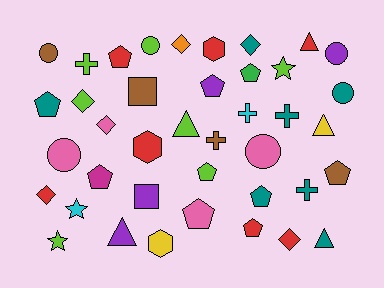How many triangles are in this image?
There are 5 triangles.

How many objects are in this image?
There are 40 objects.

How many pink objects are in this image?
There are 4 pink objects.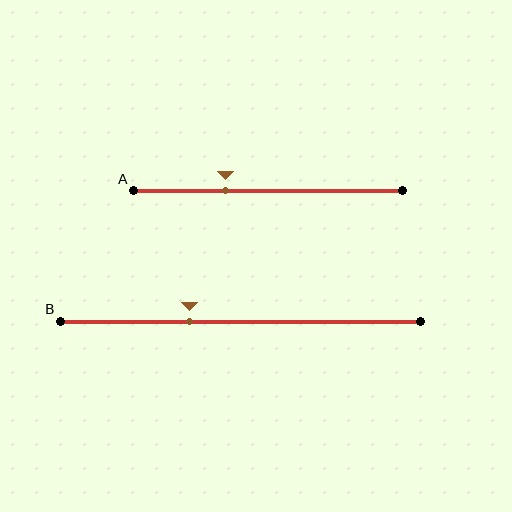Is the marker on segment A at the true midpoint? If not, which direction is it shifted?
No, the marker on segment A is shifted to the left by about 16% of the segment length.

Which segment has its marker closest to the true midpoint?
Segment B has its marker closest to the true midpoint.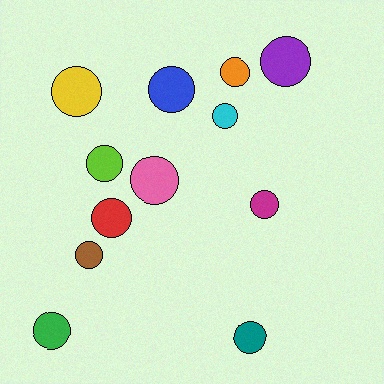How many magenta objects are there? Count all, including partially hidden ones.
There is 1 magenta object.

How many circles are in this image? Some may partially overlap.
There are 12 circles.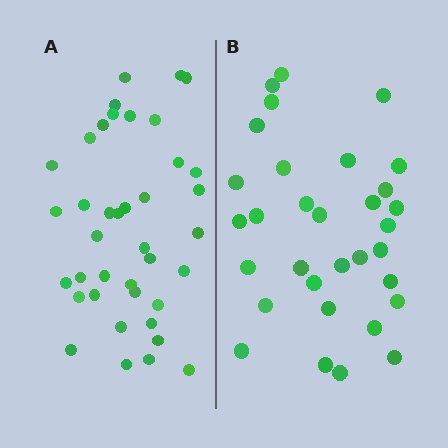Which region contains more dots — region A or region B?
Region A (the left region) has more dots.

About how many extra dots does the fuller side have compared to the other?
Region A has roughly 8 or so more dots than region B.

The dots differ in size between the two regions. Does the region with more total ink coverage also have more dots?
No. Region B has more total ink coverage because its dots are larger, but region A actually contains more individual dots. Total area can be misleading — the number of items is what matters here.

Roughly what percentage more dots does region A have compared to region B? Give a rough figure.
About 20% more.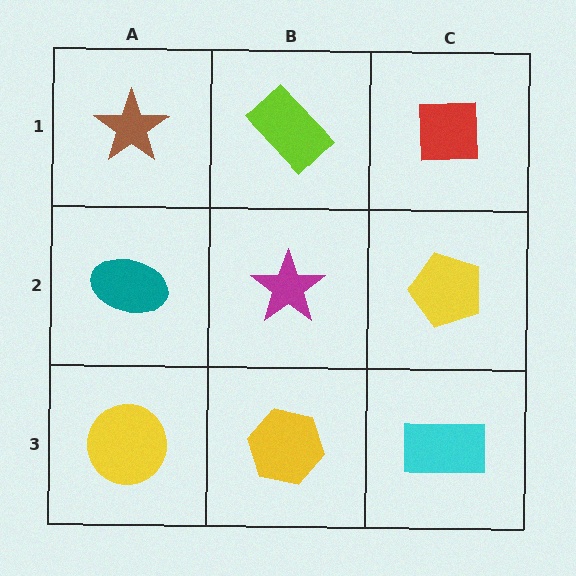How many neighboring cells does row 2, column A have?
3.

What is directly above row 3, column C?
A yellow pentagon.